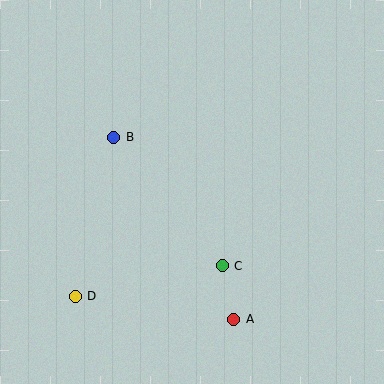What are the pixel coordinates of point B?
Point B is at (114, 137).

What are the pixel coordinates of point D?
Point D is at (75, 296).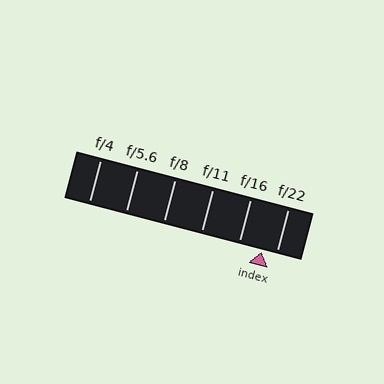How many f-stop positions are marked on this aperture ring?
There are 6 f-stop positions marked.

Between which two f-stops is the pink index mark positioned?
The index mark is between f/16 and f/22.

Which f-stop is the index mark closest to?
The index mark is closest to f/22.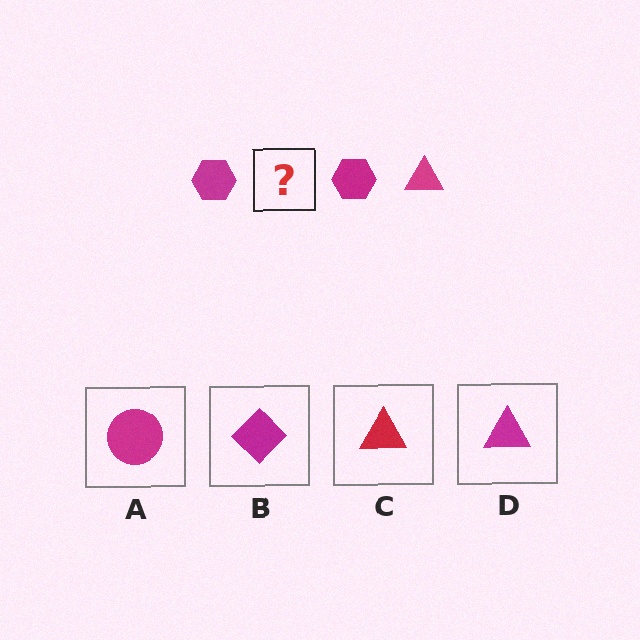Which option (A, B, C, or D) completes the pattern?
D.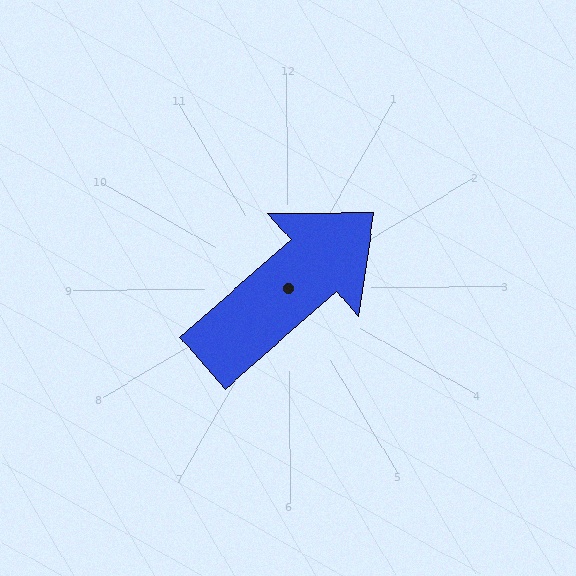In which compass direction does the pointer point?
Northeast.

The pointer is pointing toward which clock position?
Roughly 2 o'clock.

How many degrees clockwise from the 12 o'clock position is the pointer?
Approximately 49 degrees.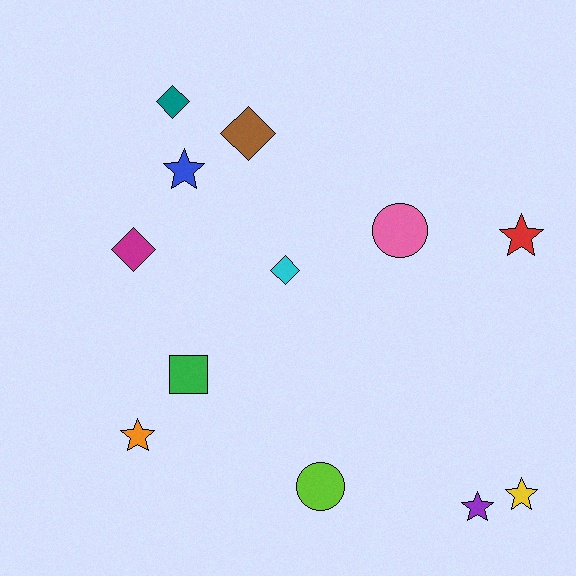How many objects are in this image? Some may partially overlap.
There are 12 objects.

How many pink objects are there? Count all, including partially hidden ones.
There is 1 pink object.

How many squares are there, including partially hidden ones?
There is 1 square.